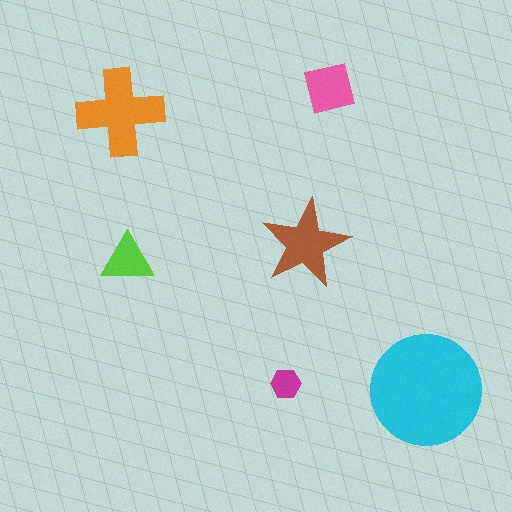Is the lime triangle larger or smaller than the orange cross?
Smaller.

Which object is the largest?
The cyan circle.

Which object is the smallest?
The magenta hexagon.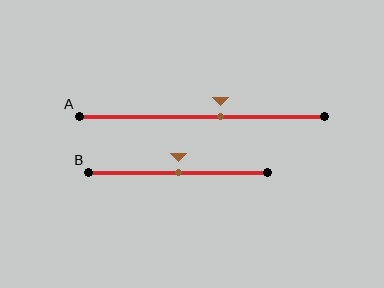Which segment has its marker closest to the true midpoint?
Segment B has its marker closest to the true midpoint.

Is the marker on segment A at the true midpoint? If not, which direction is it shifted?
No, the marker on segment A is shifted to the right by about 8% of the segment length.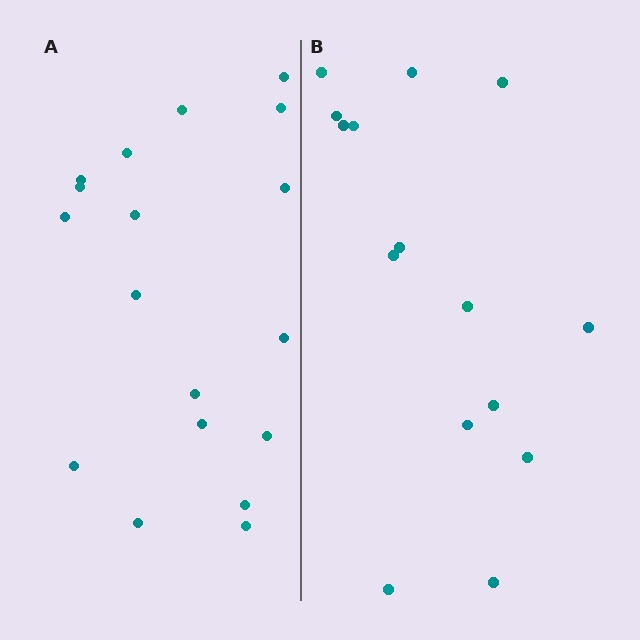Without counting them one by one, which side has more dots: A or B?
Region A (the left region) has more dots.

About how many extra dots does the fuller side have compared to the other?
Region A has just a few more — roughly 2 or 3 more dots than region B.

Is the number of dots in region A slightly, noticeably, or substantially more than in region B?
Region A has only slightly more — the two regions are fairly close. The ratio is roughly 1.2 to 1.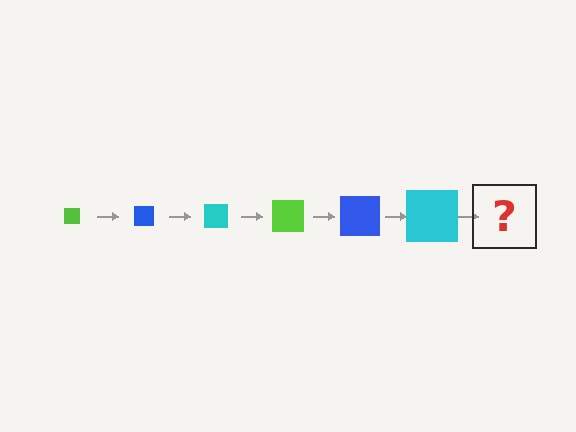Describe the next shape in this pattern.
It should be a lime square, larger than the previous one.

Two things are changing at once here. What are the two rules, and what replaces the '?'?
The two rules are that the square grows larger each step and the color cycles through lime, blue, and cyan. The '?' should be a lime square, larger than the previous one.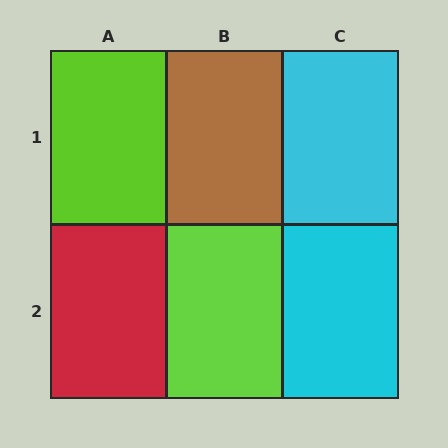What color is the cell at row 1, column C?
Cyan.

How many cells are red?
1 cell is red.